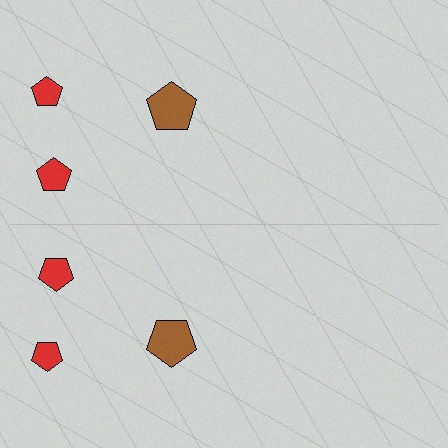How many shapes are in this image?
There are 6 shapes in this image.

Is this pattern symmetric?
Yes, this pattern has bilateral (reflection) symmetry.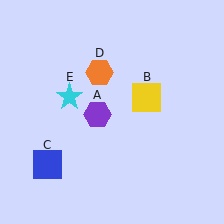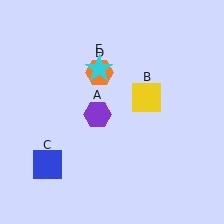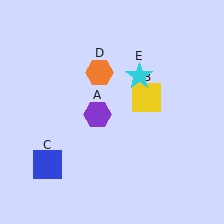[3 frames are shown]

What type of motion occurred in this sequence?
The cyan star (object E) rotated clockwise around the center of the scene.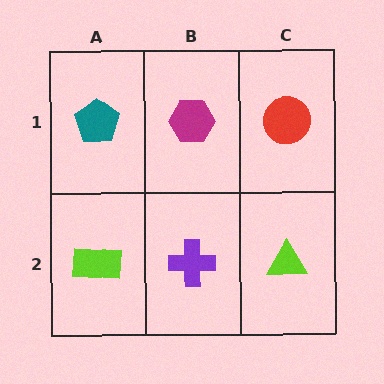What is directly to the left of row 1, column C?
A magenta hexagon.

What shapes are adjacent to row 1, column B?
A purple cross (row 2, column B), a teal pentagon (row 1, column A), a red circle (row 1, column C).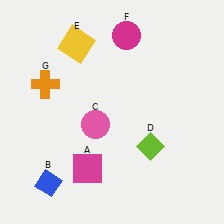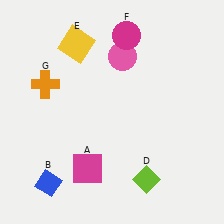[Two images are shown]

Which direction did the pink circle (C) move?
The pink circle (C) moved up.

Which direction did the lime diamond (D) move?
The lime diamond (D) moved down.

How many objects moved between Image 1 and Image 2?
2 objects moved between the two images.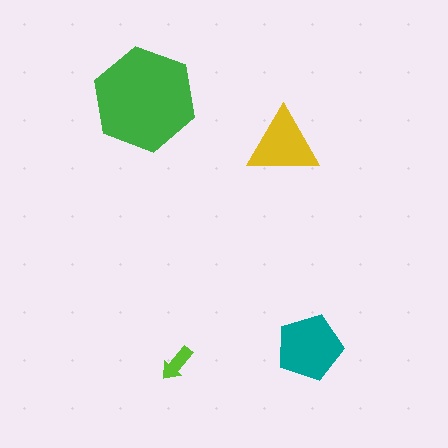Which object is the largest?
The green hexagon.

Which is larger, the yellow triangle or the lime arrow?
The yellow triangle.